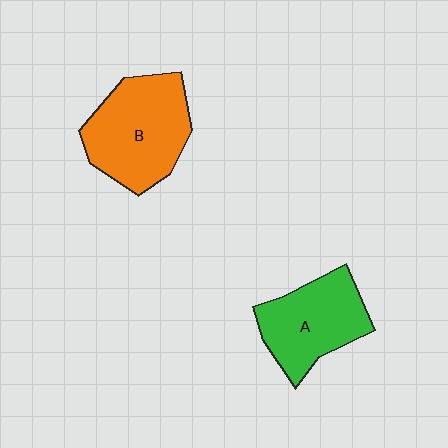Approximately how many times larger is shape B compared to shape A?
Approximately 1.2 times.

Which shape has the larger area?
Shape B (orange).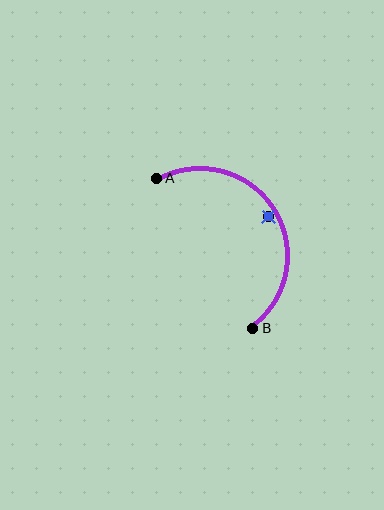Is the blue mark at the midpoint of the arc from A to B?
No — the blue mark does not lie on the arc at all. It sits slightly inside the curve.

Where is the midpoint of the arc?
The arc midpoint is the point on the curve farthest from the straight line joining A and B. It sits to the right of that line.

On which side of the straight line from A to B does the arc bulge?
The arc bulges to the right of the straight line connecting A and B.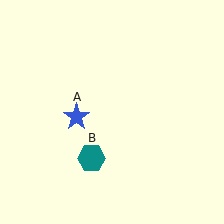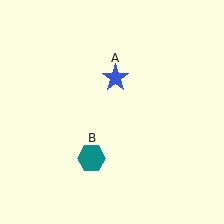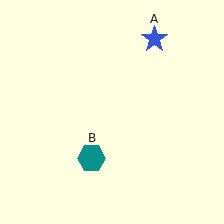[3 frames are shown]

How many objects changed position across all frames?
1 object changed position: blue star (object A).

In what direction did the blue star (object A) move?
The blue star (object A) moved up and to the right.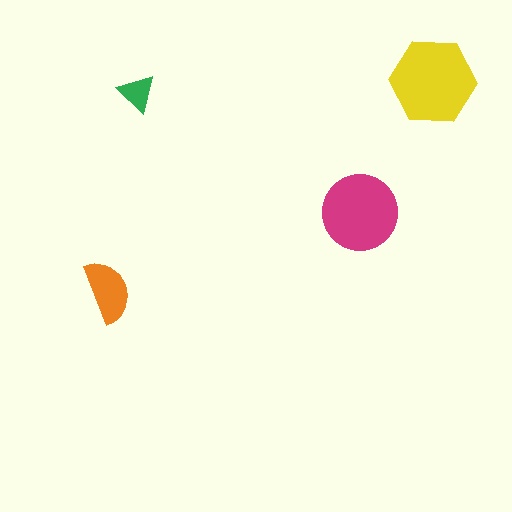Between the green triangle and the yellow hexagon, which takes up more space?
The yellow hexagon.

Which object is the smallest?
The green triangle.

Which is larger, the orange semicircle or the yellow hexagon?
The yellow hexagon.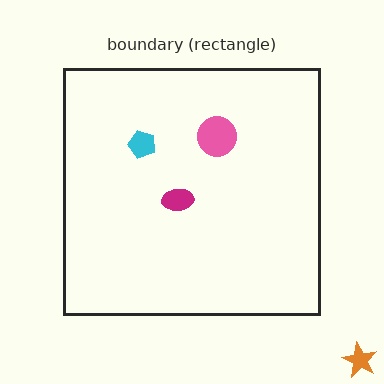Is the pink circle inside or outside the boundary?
Inside.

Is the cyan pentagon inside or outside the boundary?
Inside.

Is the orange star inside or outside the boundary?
Outside.